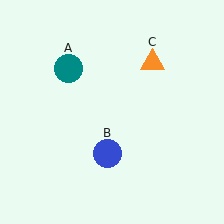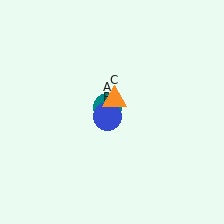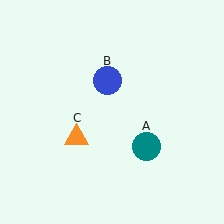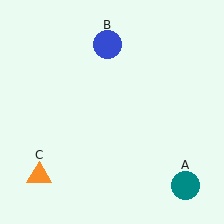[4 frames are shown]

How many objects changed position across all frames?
3 objects changed position: teal circle (object A), blue circle (object B), orange triangle (object C).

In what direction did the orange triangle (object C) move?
The orange triangle (object C) moved down and to the left.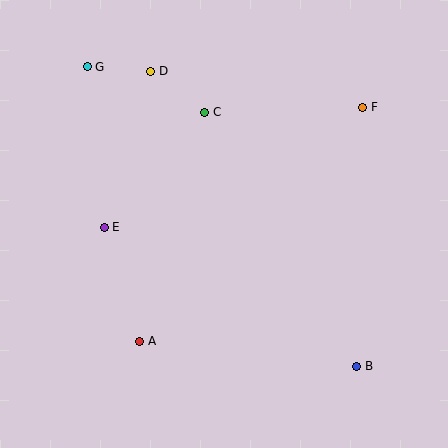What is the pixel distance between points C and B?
The distance between C and B is 296 pixels.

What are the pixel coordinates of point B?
Point B is at (357, 366).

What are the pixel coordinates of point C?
Point C is at (205, 112).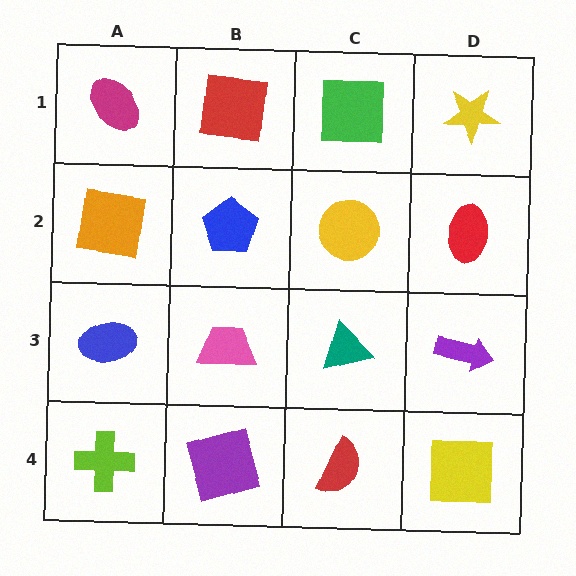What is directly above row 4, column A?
A blue ellipse.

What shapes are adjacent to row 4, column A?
A blue ellipse (row 3, column A), a purple square (row 4, column B).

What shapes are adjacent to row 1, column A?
An orange square (row 2, column A), a red square (row 1, column B).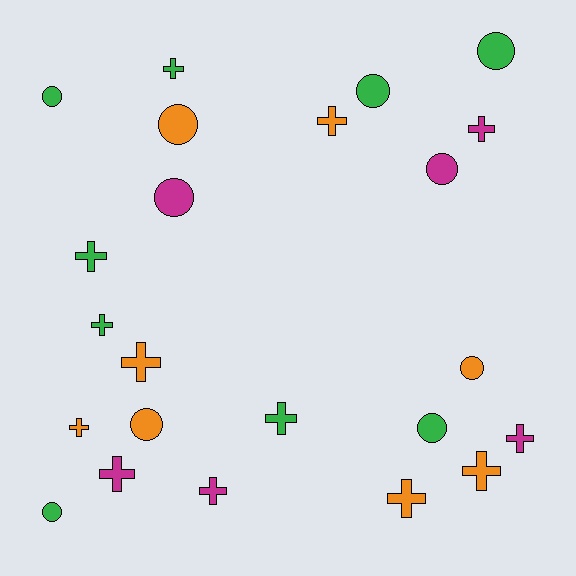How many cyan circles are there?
There are no cyan circles.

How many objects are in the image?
There are 23 objects.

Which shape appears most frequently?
Cross, with 13 objects.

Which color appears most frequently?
Green, with 9 objects.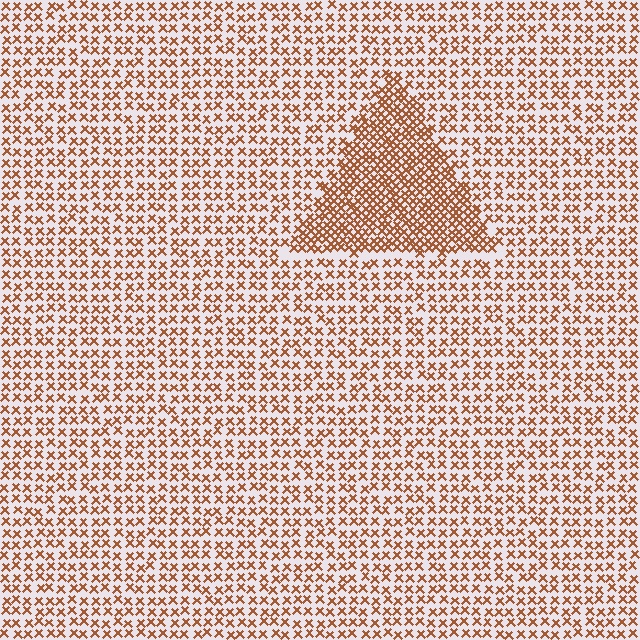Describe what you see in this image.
The image contains small brown elements arranged at two different densities. A triangle-shaped region is visible where the elements are more densely packed than the surrounding area.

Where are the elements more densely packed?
The elements are more densely packed inside the triangle boundary.